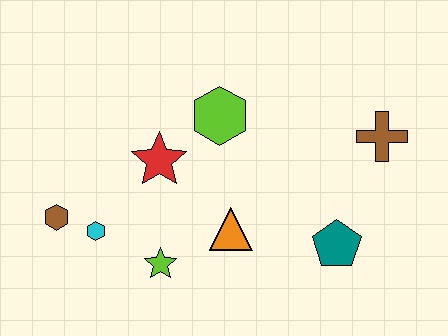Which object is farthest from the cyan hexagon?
The brown cross is farthest from the cyan hexagon.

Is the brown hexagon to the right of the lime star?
No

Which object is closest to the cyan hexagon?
The brown hexagon is closest to the cyan hexagon.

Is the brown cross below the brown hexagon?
No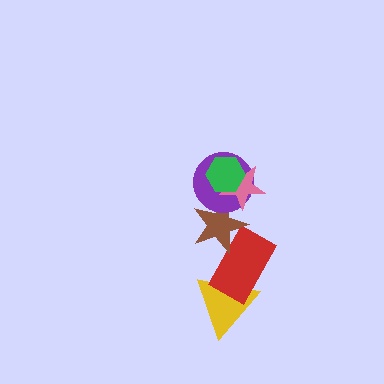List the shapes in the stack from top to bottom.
From top to bottom: the green hexagon, the pink star, the purple circle, the brown star, the red rectangle, the yellow triangle.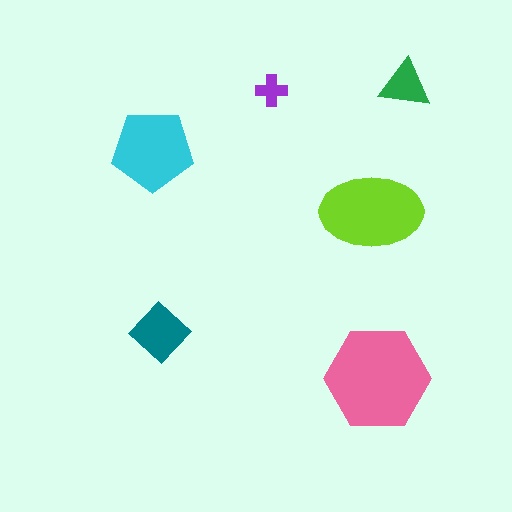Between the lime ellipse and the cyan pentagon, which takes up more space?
The lime ellipse.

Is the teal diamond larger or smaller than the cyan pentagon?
Smaller.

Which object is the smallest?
The purple cross.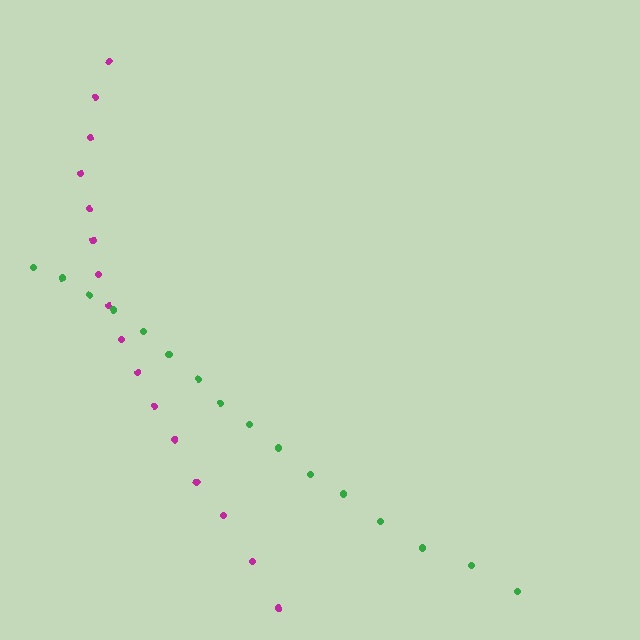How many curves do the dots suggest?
There are 2 distinct paths.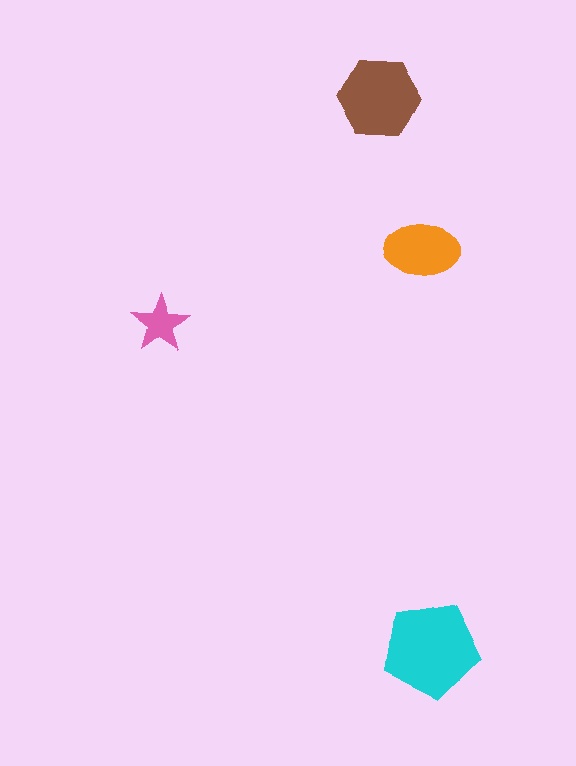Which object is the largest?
The cyan pentagon.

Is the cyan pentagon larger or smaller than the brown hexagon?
Larger.